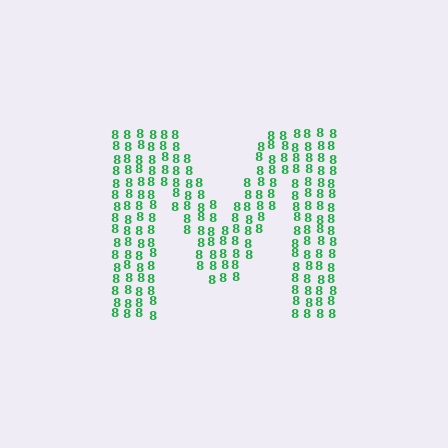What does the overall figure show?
The overall figure shows the letter M.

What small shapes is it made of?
It is made of small digit 8's.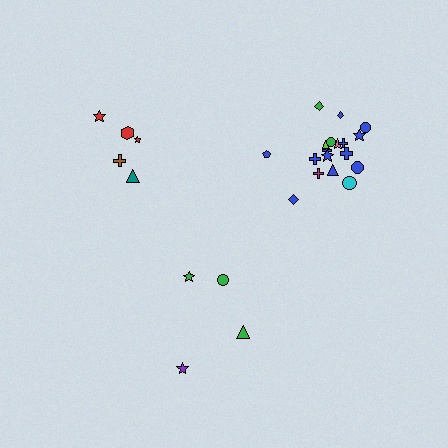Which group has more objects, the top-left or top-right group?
The top-right group.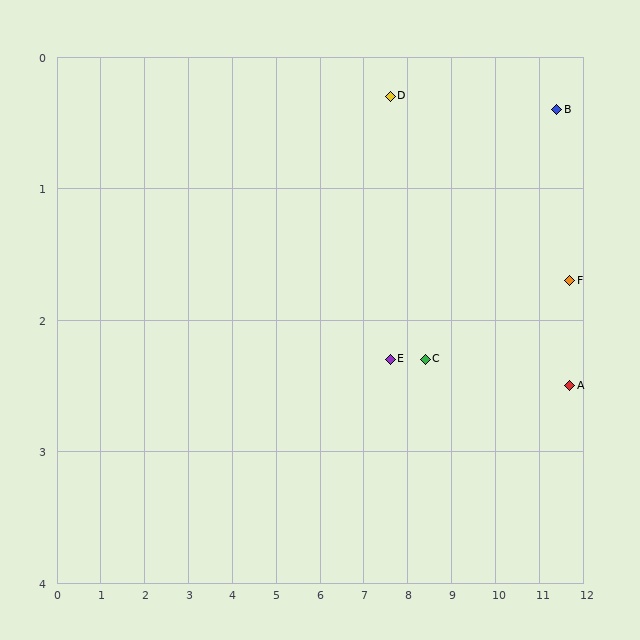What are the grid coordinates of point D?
Point D is at approximately (7.6, 0.3).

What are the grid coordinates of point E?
Point E is at approximately (7.6, 2.3).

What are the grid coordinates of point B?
Point B is at approximately (11.4, 0.4).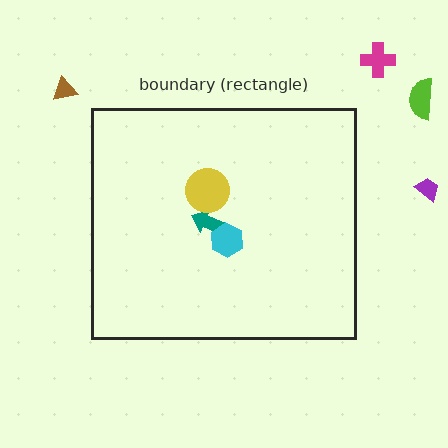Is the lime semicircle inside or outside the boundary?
Outside.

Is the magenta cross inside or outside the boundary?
Outside.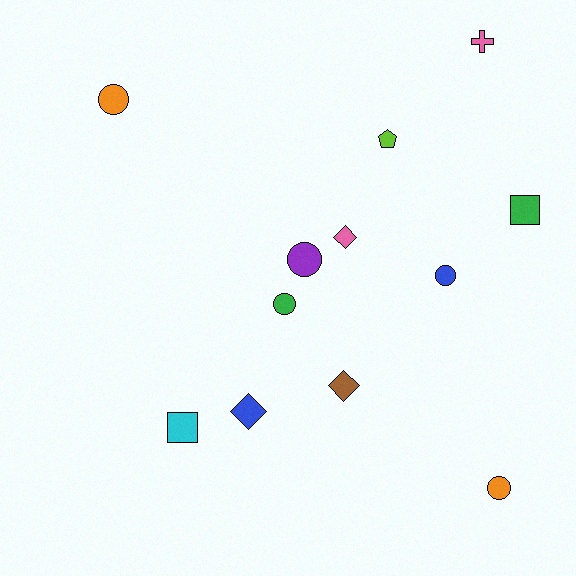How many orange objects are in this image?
There are 2 orange objects.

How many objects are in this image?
There are 12 objects.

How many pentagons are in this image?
There is 1 pentagon.